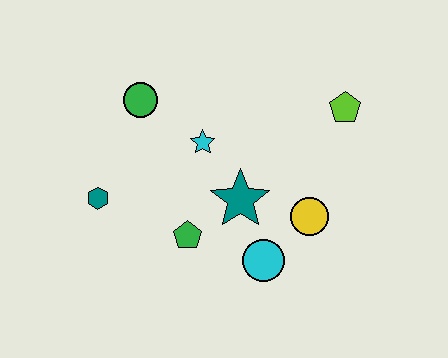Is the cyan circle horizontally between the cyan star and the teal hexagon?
No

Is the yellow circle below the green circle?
Yes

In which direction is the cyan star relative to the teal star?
The cyan star is above the teal star.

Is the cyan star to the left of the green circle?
No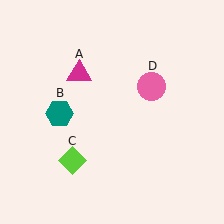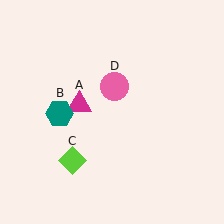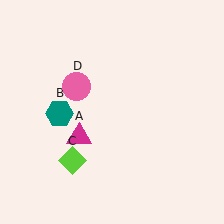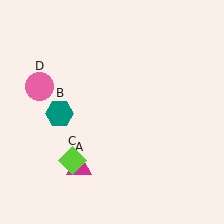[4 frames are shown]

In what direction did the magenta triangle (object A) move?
The magenta triangle (object A) moved down.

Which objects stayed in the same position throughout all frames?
Teal hexagon (object B) and lime diamond (object C) remained stationary.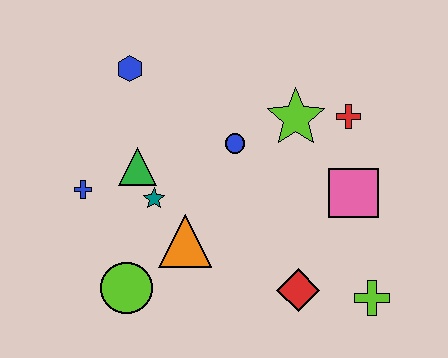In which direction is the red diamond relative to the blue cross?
The red diamond is to the right of the blue cross.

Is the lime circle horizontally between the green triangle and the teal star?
No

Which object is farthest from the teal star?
The lime cross is farthest from the teal star.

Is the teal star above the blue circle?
No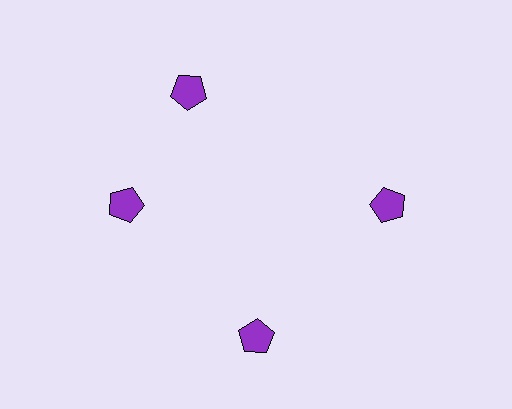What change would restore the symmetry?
The symmetry would be restored by rotating it back into even spacing with its neighbors so that all 4 pentagons sit at equal angles and equal distance from the center.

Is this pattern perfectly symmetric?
No. The 4 purple pentagons are arranged in a ring, but one element near the 12 o'clock position is rotated out of alignment along the ring, breaking the 4-fold rotational symmetry.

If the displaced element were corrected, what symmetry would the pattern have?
It would have 4-fold rotational symmetry — the pattern would map onto itself every 90 degrees.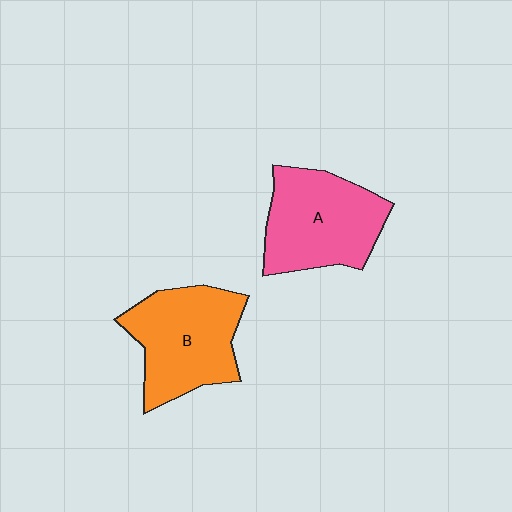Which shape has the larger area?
Shape B (orange).